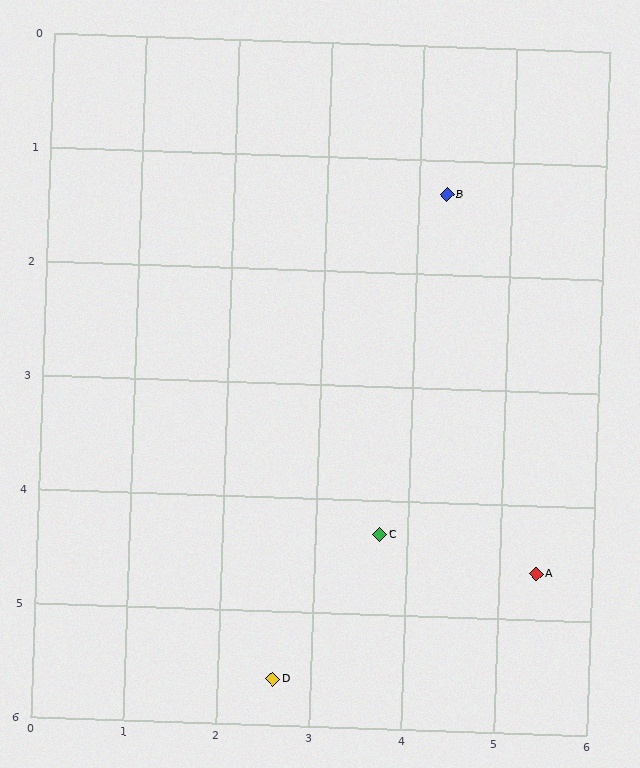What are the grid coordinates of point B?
Point B is at approximately (4.3, 1.3).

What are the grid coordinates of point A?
Point A is at approximately (5.4, 4.6).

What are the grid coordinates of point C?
Point C is at approximately (3.7, 4.3).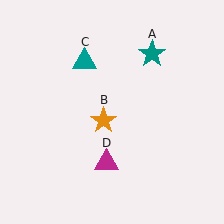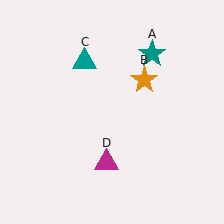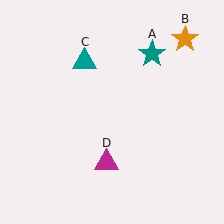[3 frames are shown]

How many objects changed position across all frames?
1 object changed position: orange star (object B).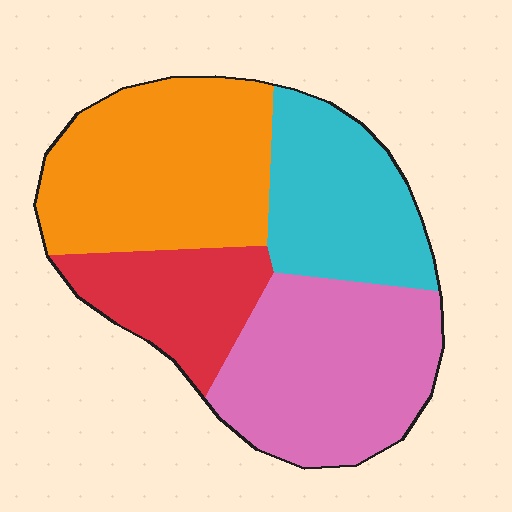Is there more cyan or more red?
Cyan.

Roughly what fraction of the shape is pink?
Pink covers around 30% of the shape.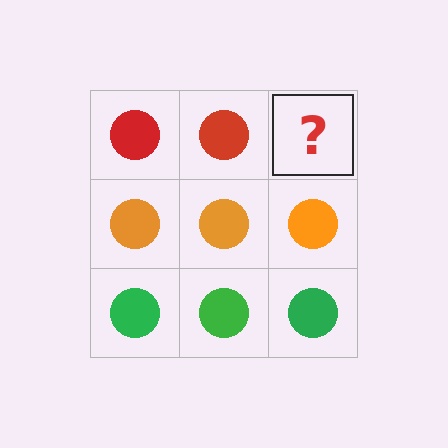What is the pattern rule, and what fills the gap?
The rule is that each row has a consistent color. The gap should be filled with a red circle.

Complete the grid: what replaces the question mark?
The question mark should be replaced with a red circle.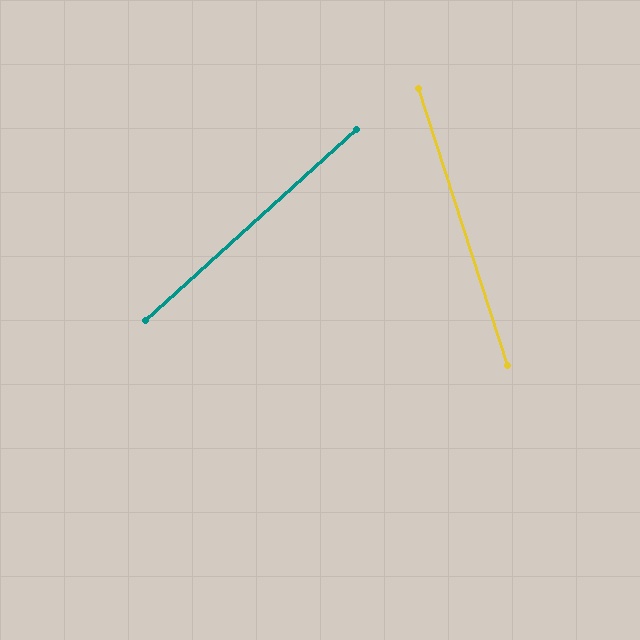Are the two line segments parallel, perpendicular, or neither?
Neither parallel nor perpendicular — they differ by about 66°.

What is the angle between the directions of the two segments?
Approximately 66 degrees.